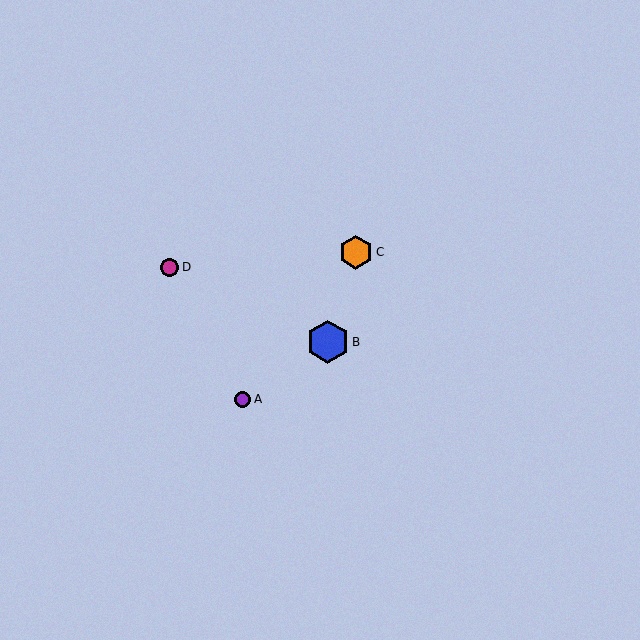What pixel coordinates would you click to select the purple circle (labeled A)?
Click at (243, 399) to select the purple circle A.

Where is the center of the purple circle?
The center of the purple circle is at (243, 399).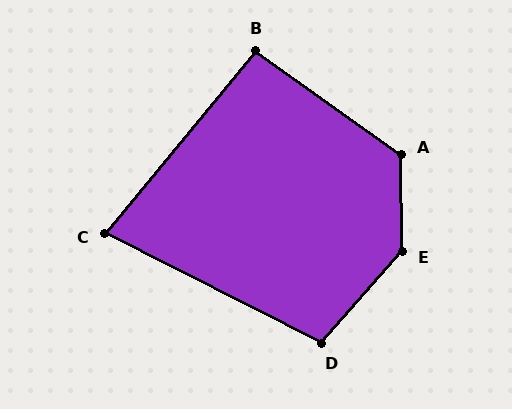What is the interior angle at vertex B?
Approximately 94 degrees (approximately right).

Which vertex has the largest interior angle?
E, at approximately 138 degrees.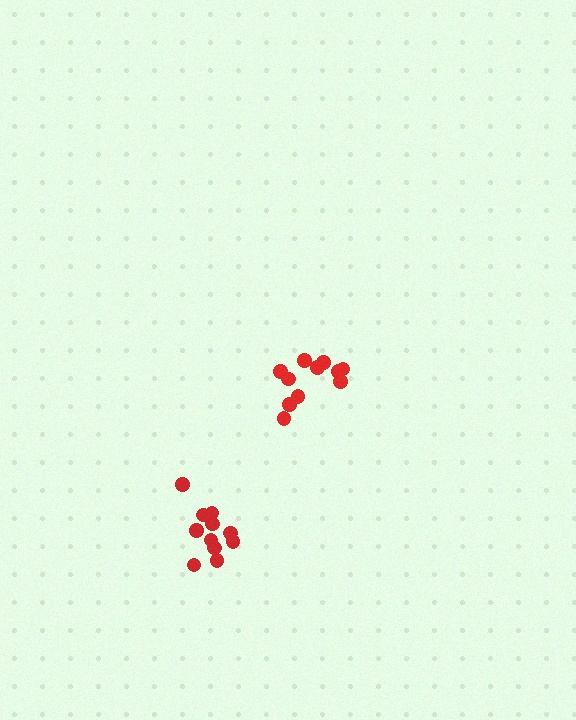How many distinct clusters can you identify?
There are 2 distinct clusters.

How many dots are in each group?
Group 1: 11 dots, Group 2: 11 dots (22 total).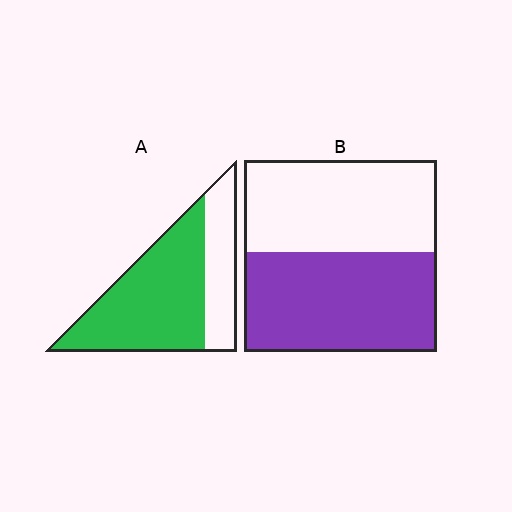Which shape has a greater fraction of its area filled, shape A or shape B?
Shape A.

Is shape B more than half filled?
Roughly half.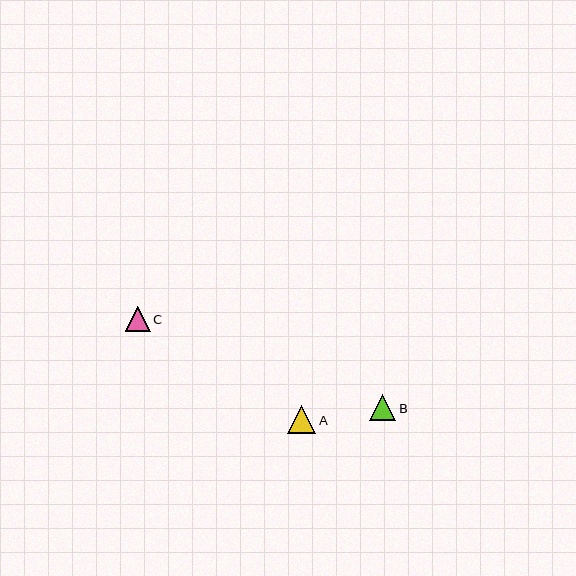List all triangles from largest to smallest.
From largest to smallest: A, B, C.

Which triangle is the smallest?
Triangle C is the smallest with a size of approximately 25 pixels.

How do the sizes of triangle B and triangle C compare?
Triangle B and triangle C are approximately the same size.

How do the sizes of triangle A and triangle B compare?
Triangle A and triangle B are approximately the same size.